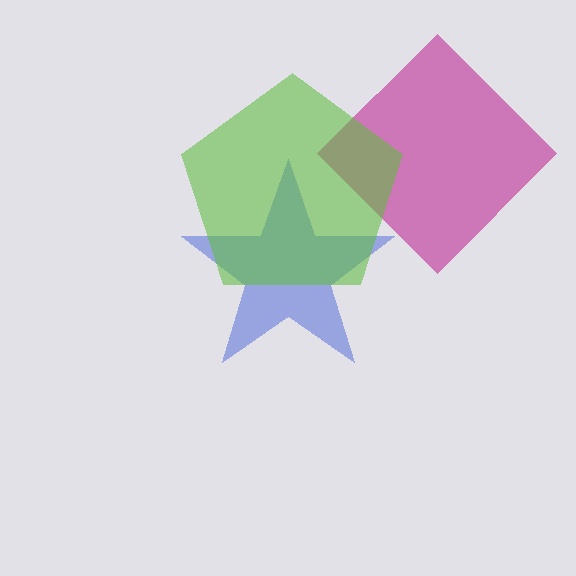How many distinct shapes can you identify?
There are 3 distinct shapes: a blue star, a magenta diamond, a lime pentagon.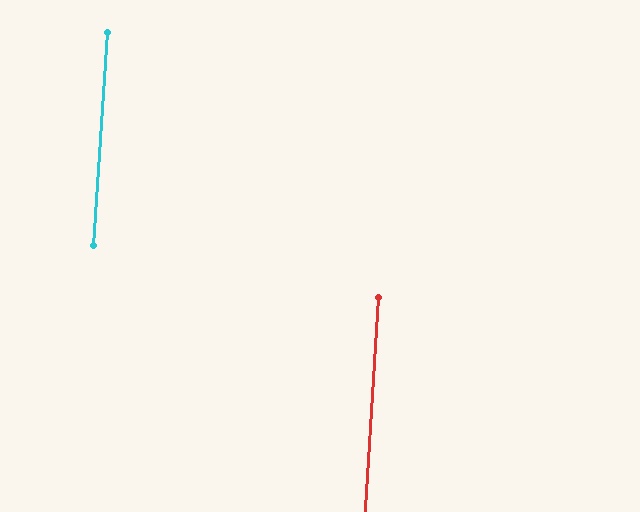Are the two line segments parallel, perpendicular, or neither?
Parallel — their directions differ by only 0.2°.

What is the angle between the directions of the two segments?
Approximately 0 degrees.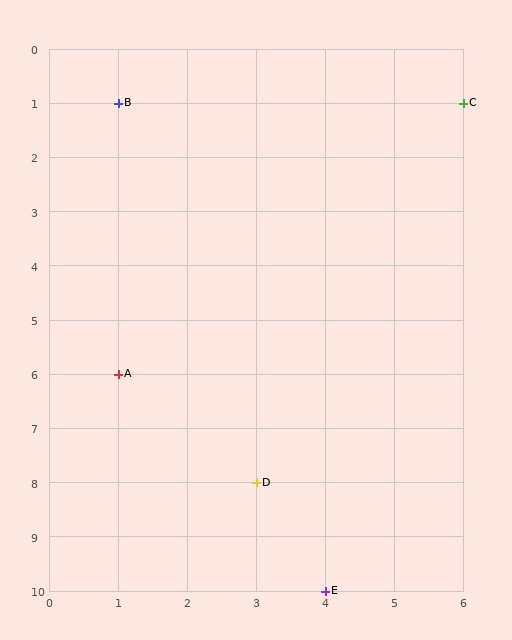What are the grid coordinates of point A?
Point A is at grid coordinates (1, 6).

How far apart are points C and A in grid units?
Points C and A are 5 columns and 5 rows apart (about 7.1 grid units diagonally).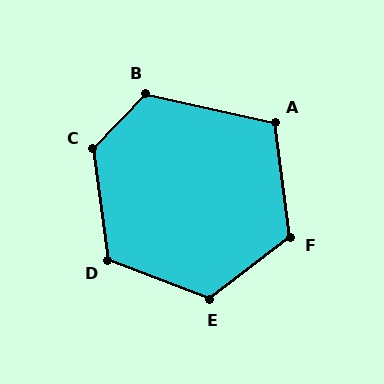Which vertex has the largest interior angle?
C, at approximately 128 degrees.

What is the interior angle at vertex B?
Approximately 122 degrees (obtuse).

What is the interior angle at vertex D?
Approximately 118 degrees (obtuse).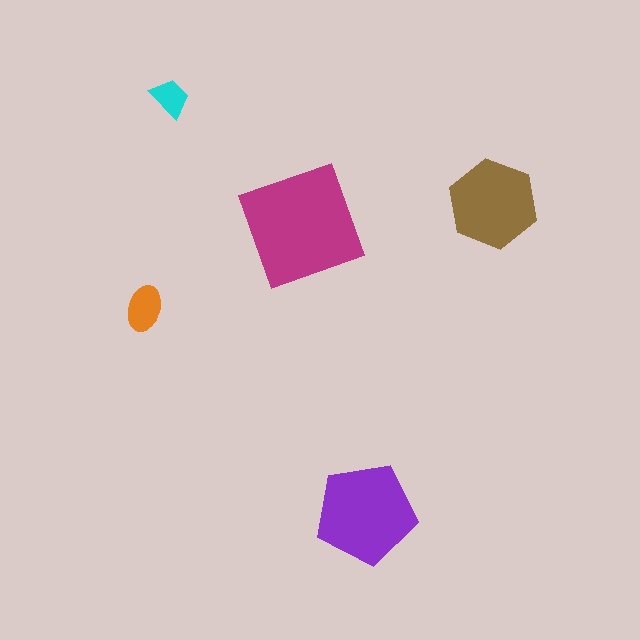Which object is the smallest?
The cyan trapezoid.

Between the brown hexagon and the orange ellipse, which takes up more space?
The brown hexagon.